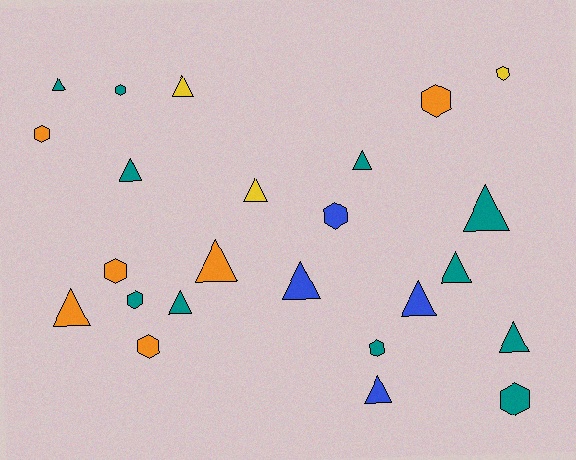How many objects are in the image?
There are 24 objects.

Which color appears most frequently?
Teal, with 11 objects.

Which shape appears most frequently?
Triangle, with 14 objects.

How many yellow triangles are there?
There are 2 yellow triangles.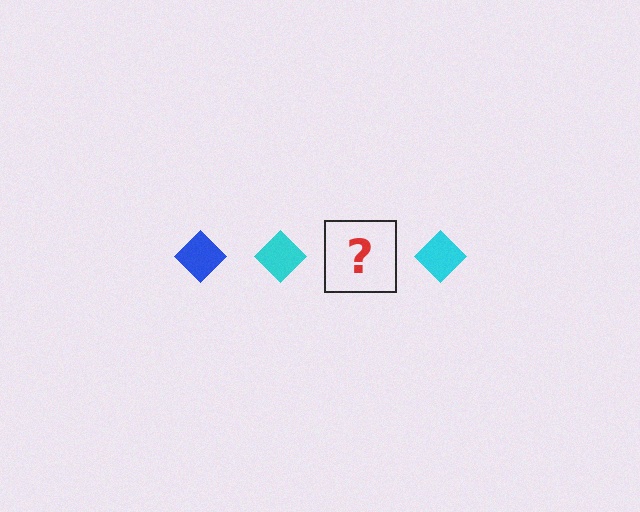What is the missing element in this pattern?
The missing element is a blue diamond.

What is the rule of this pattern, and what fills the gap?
The rule is that the pattern cycles through blue, cyan diamonds. The gap should be filled with a blue diamond.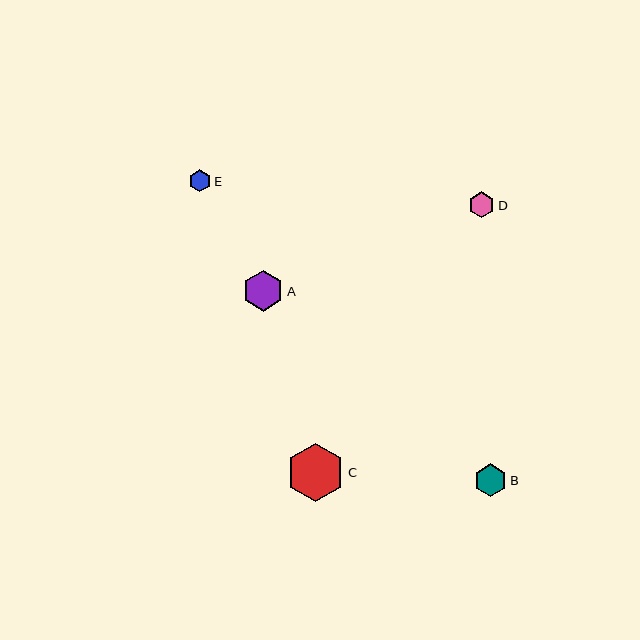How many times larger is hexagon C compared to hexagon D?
Hexagon C is approximately 2.3 times the size of hexagon D.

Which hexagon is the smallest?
Hexagon E is the smallest with a size of approximately 22 pixels.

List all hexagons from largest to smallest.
From largest to smallest: C, A, B, D, E.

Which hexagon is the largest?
Hexagon C is the largest with a size of approximately 58 pixels.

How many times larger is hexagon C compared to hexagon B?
Hexagon C is approximately 1.8 times the size of hexagon B.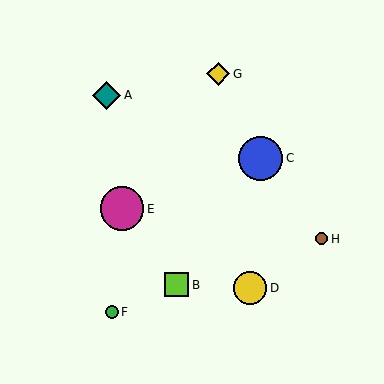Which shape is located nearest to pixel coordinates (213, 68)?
The yellow diamond (labeled G) at (218, 74) is nearest to that location.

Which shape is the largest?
The blue circle (labeled C) is the largest.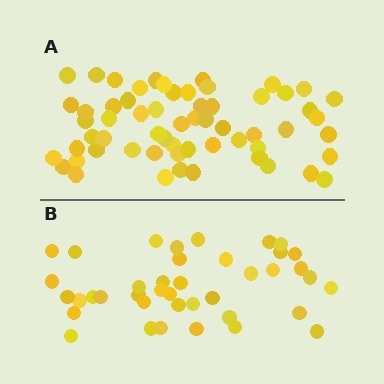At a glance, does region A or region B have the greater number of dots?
Region A (the top region) has more dots.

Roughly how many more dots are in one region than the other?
Region A has approximately 20 more dots than region B.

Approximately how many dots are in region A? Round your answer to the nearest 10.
About 60 dots.